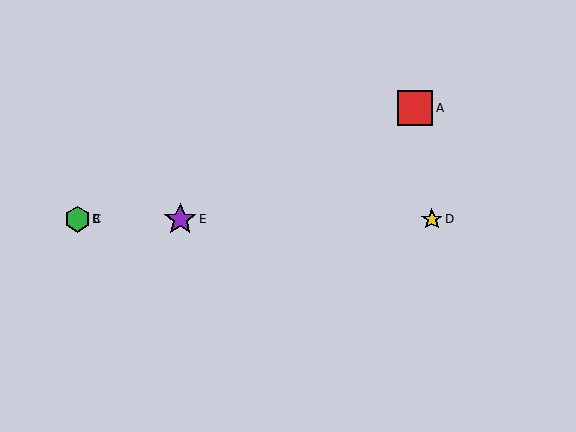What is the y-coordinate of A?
Object A is at y≈108.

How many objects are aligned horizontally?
4 objects (B, C, D, E) are aligned horizontally.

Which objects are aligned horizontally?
Objects B, C, D, E are aligned horizontally.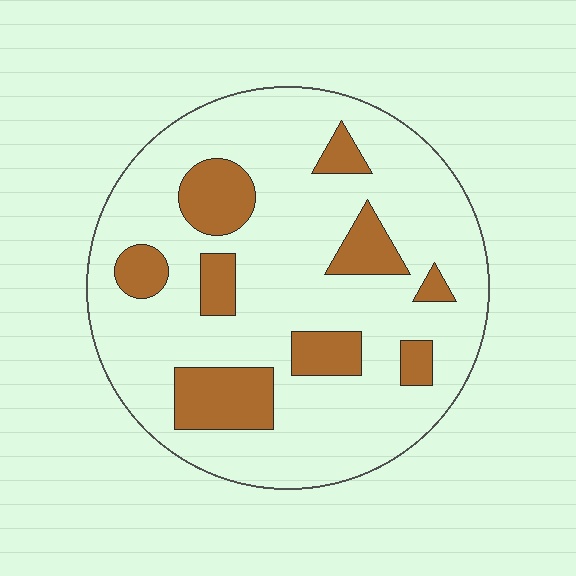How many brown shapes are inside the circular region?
9.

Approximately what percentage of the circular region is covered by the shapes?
Approximately 20%.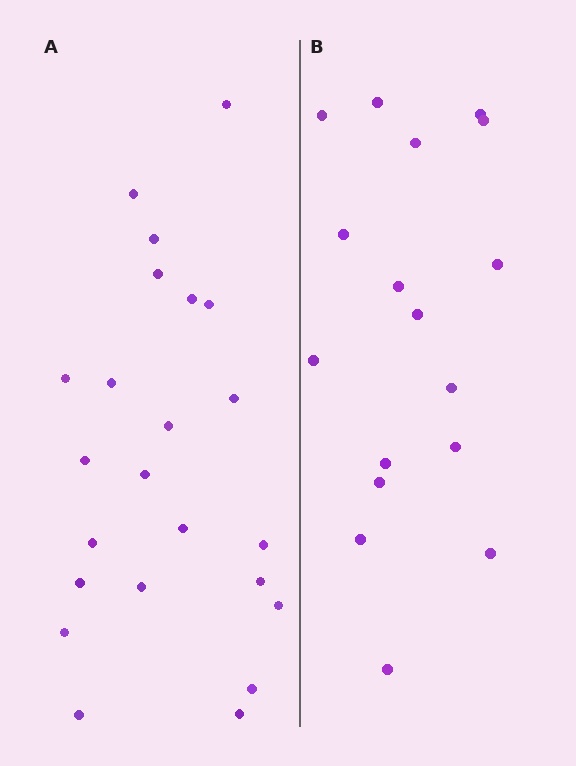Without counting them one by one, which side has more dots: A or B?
Region A (the left region) has more dots.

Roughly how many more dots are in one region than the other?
Region A has about 6 more dots than region B.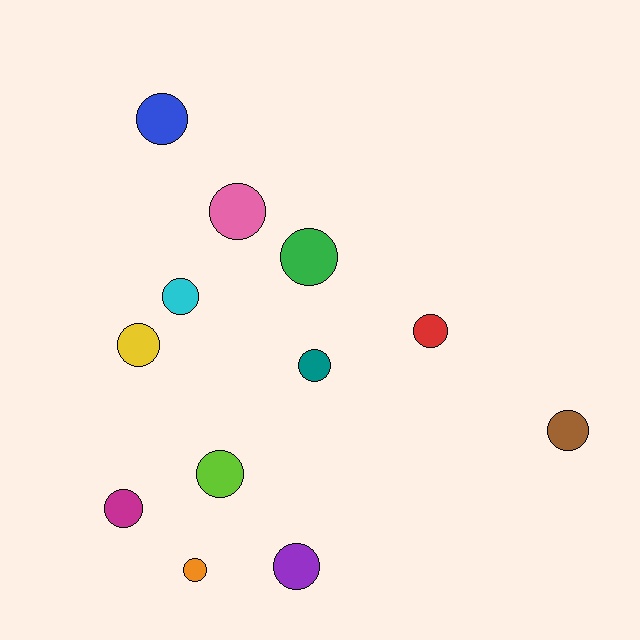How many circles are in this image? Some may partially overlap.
There are 12 circles.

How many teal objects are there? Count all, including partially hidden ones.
There is 1 teal object.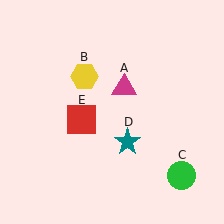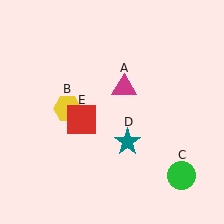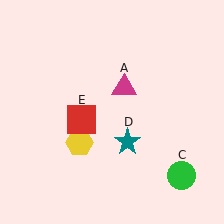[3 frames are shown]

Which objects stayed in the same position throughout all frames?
Magenta triangle (object A) and green circle (object C) and teal star (object D) and red square (object E) remained stationary.